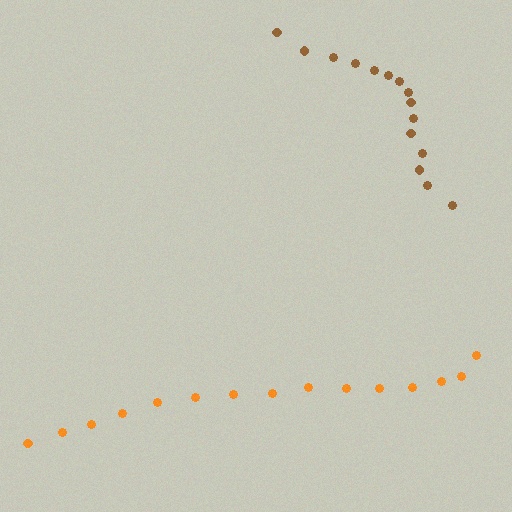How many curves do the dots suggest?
There are 2 distinct paths.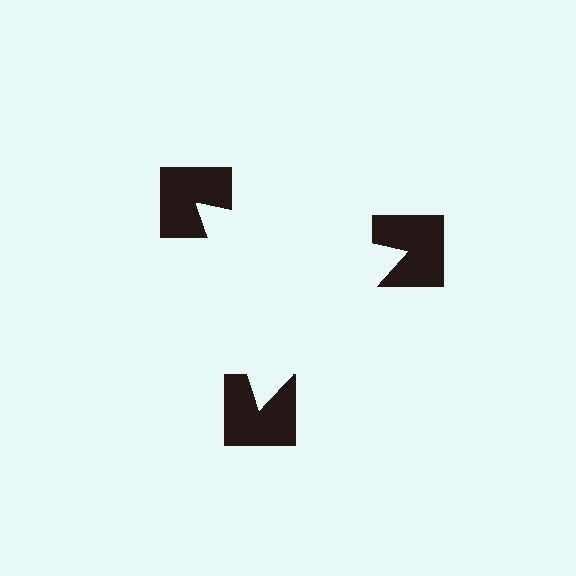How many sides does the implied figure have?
3 sides.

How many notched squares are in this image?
There are 3 — one at each vertex of the illusory triangle.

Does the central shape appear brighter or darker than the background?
It typically appears slightly brighter than the background, even though no actual brightness change is drawn.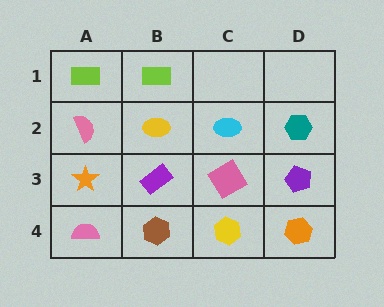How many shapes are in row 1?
2 shapes.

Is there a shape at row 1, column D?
No, that cell is empty.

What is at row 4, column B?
A brown hexagon.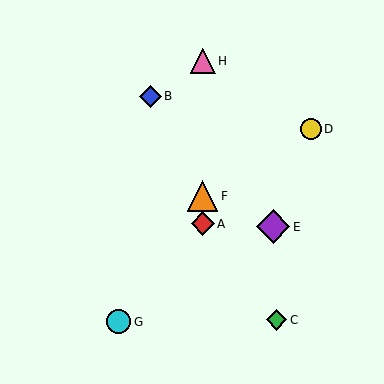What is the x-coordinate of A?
Object A is at x≈203.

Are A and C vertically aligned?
No, A is at x≈203 and C is at x≈276.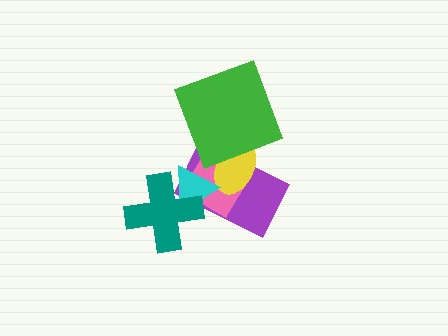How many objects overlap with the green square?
3 objects overlap with the green square.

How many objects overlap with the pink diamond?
5 objects overlap with the pink diamond.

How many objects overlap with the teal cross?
3 objects overlap with the teal cross.